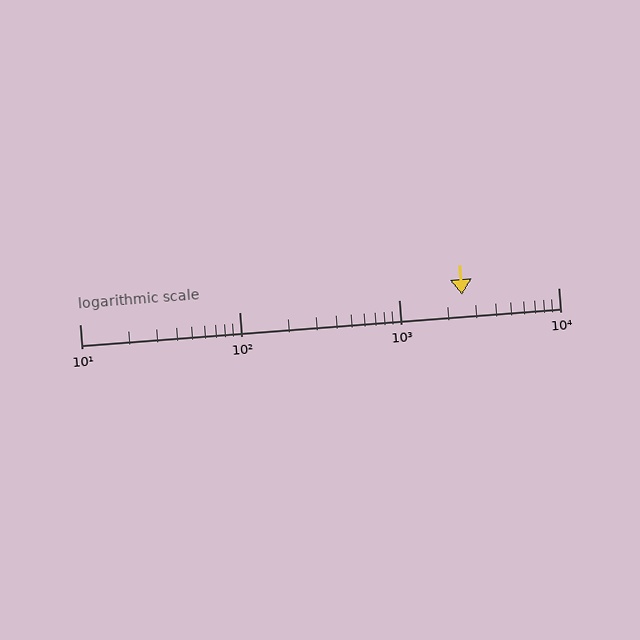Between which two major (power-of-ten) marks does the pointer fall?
The pointer is between 1000 and 10000.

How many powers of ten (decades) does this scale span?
The scale spans 3 decades, from 10 to 10000.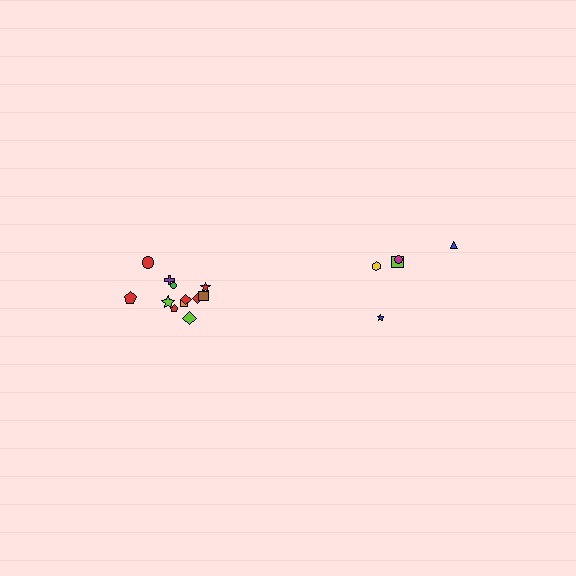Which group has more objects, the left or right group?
The left group.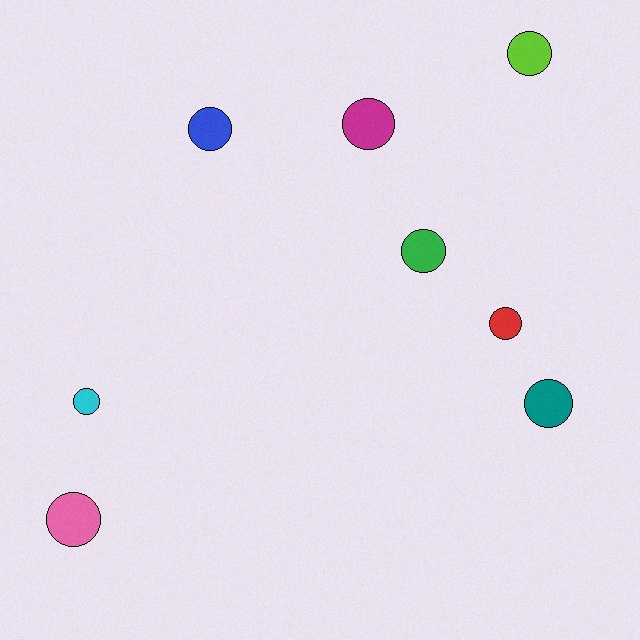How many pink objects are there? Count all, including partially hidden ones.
There is 1 pink object.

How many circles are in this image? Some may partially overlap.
There are 8 circles.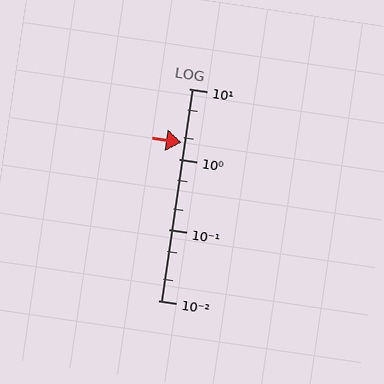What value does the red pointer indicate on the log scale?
The pointer indicates approximately 1.7.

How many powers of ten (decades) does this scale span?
The scale spans 3 decades, from 0.01 to 10.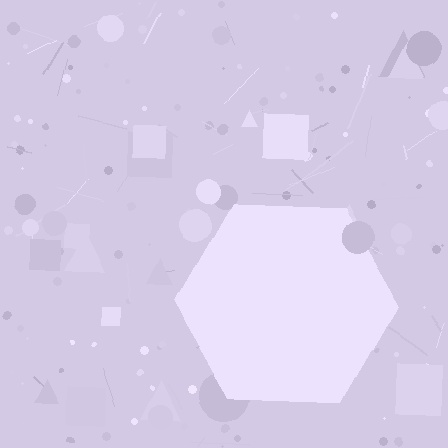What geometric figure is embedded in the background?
A hexagon is embedded in the background.